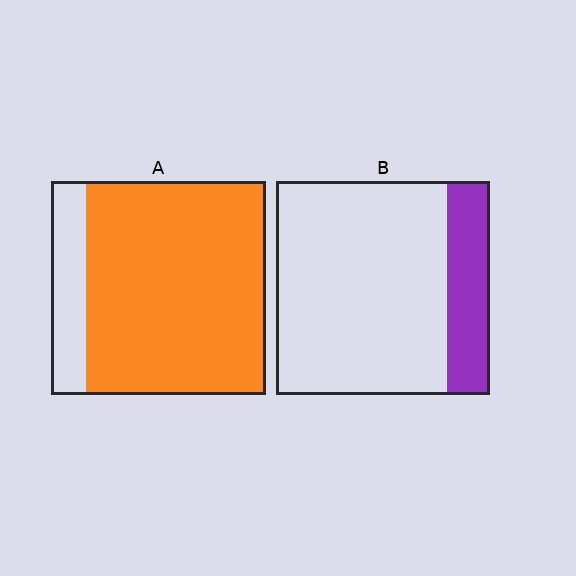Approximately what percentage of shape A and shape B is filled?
A is approximately 85% and B is approximately 20%.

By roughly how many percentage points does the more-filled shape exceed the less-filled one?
By roughly 65 percentage points (A over B).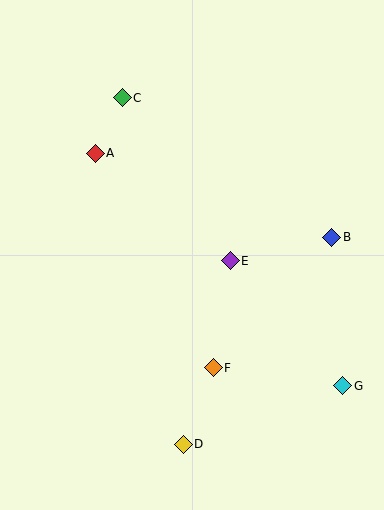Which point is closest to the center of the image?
Point E at (230, 261) is closest to the center.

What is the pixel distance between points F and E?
The distance between F and E is 108 pixels.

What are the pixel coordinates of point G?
Point G is at (343, 386).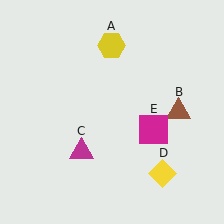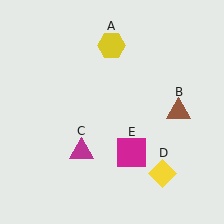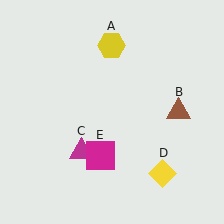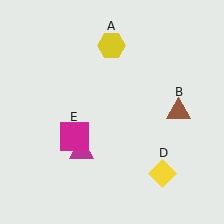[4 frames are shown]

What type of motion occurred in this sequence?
The magenta square (object E) rotated clockwise around the center of the scene.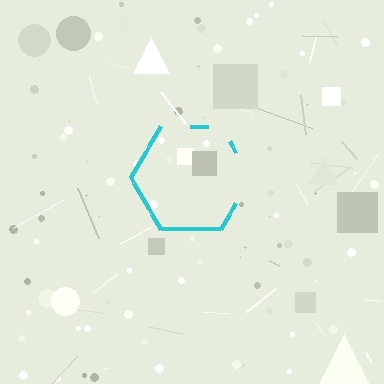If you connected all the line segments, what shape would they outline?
They would outline a hexagon.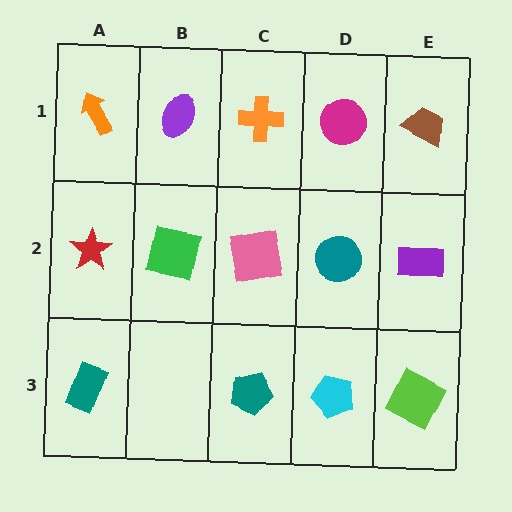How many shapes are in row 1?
5 shapes.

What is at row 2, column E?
A purple rectangle.